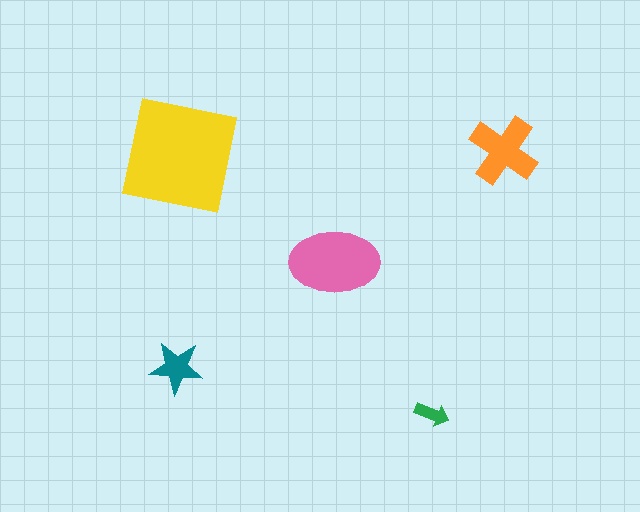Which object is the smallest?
The green arrow.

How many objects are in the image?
There are 5 objects in the image.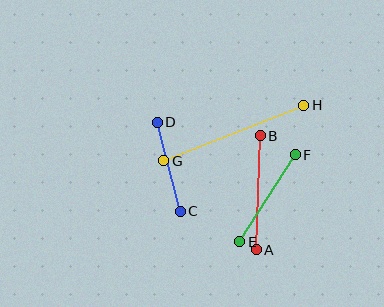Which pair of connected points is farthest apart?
Points G and H are farthest apart.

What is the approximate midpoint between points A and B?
The midpoint is at approximately (258, 193) pixels.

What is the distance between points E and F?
The distance is approximately 103 pixels.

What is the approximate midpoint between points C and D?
The midpoint is at approximately (169, 167) pixels.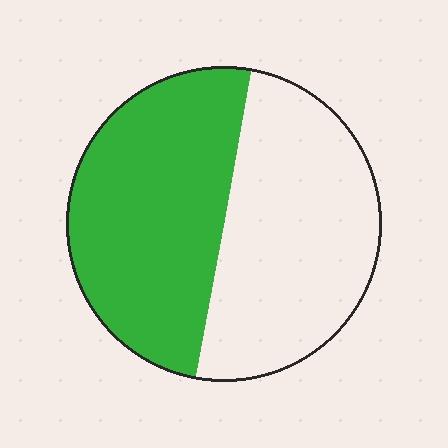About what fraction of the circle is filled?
About one half (1/2).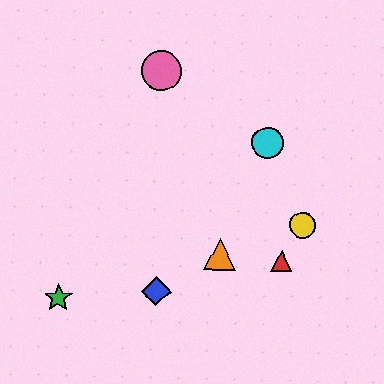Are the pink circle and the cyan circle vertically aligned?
No, the pink circle is at x≈161 and the cyan circle is at x≈268.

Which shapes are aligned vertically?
The blue diamond, the purple star, the pink circle are aligned vertically.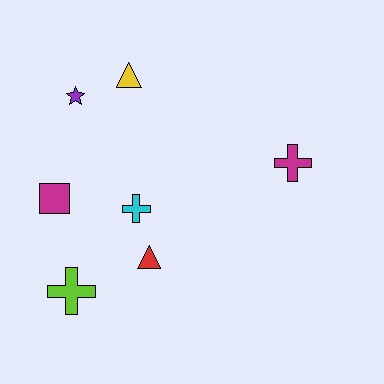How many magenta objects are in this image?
There are 2 magenta objects.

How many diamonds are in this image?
There are no diamonds.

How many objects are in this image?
There are 7 objects.